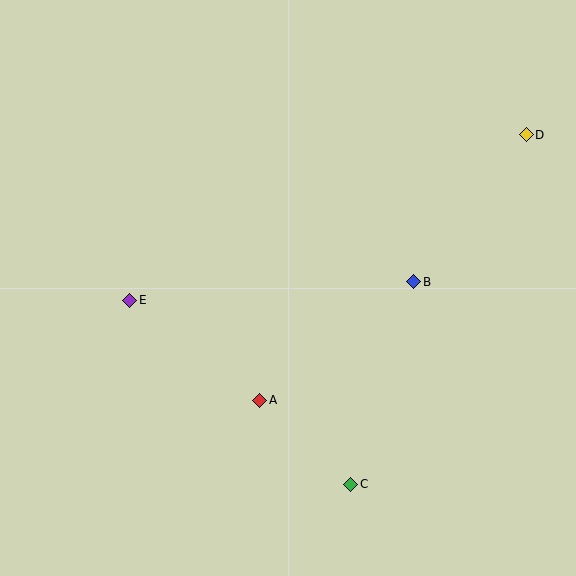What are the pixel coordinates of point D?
Point D is at (526, 135).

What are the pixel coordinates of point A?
Point A is at (260, 400).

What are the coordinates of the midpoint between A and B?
The midpoint between A and B is at (337, 341).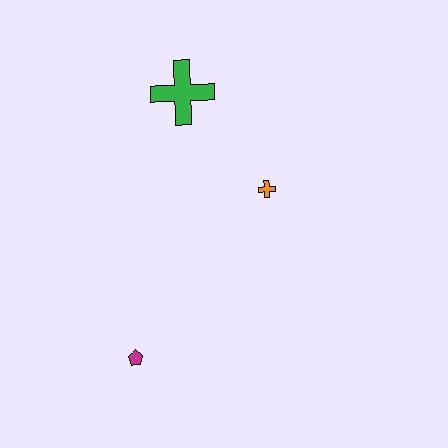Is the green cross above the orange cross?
Yes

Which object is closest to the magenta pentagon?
The orange cross is closest to the magenta pentagon.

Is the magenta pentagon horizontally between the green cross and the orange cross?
No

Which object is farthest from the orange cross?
The magenta pentagon is farthest from the orange cross.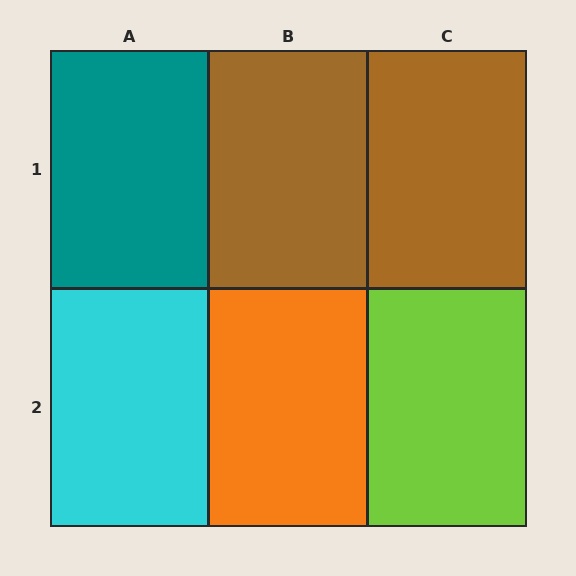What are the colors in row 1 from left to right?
Teal, brown, brown.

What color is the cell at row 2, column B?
Orange.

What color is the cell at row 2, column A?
Cyan.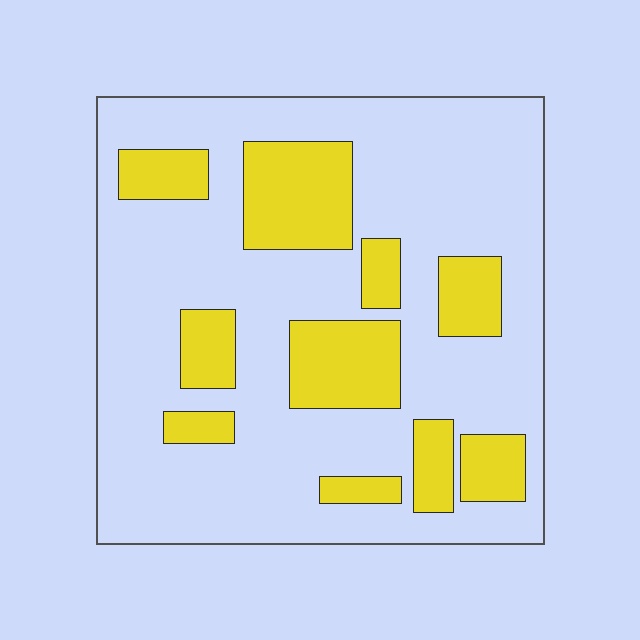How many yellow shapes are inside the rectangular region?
10.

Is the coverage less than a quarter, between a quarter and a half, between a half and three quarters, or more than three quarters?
Between a quarter and a half.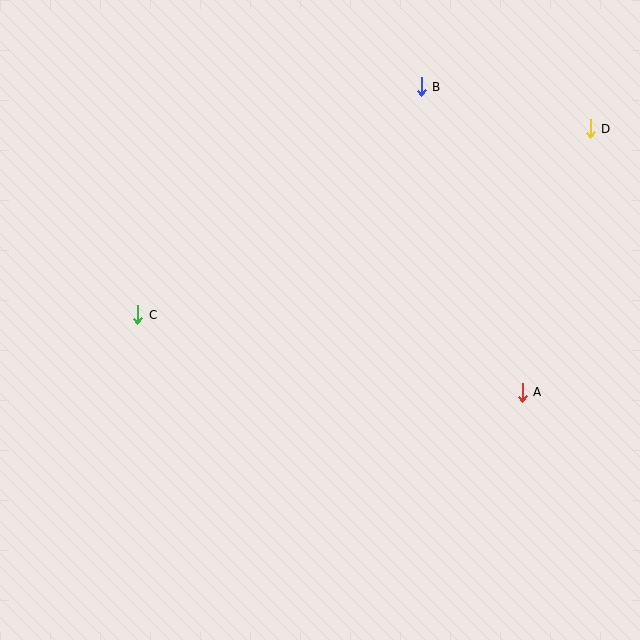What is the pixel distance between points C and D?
The distance between C and D is 489 pixels.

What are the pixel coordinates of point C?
Point C is at (138, 315).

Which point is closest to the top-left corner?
Point C is closest to the top-left corner.